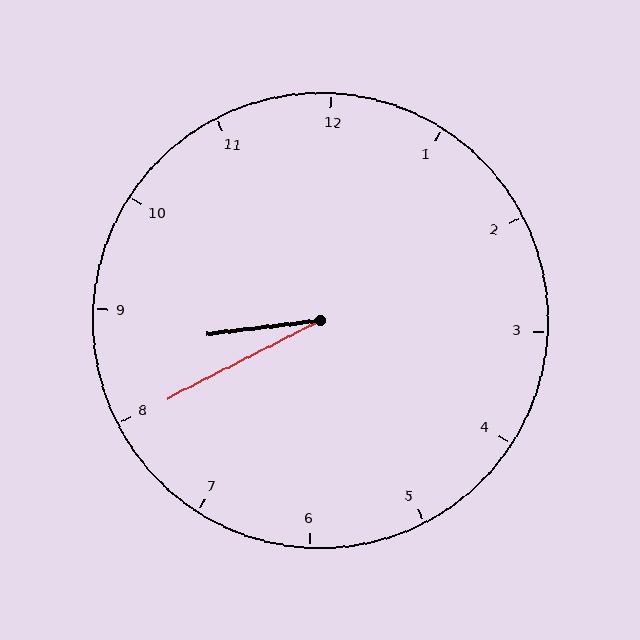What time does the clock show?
8:40.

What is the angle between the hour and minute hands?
Approximately 20 degrees.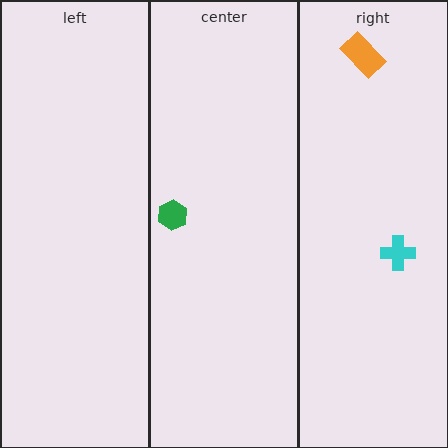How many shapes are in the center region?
1.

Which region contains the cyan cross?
The right region.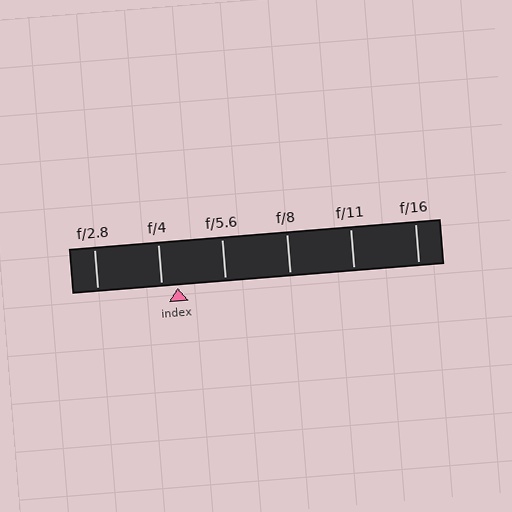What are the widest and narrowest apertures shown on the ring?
The widest aperture shown is f/2.8 and the narrowest is f/16.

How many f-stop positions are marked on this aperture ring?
There are 6 f-stop positions marked.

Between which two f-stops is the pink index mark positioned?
The index mark is between f/4 and f/5.6.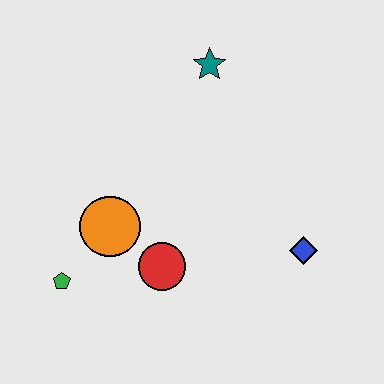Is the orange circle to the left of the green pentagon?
No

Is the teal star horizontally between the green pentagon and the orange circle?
No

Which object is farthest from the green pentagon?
The teal star is farthest from the green pentagon.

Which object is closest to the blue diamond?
The red circle is closest to the blue diamond.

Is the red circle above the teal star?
No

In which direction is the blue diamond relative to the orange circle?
The blue diamond is to the right of the orange circle.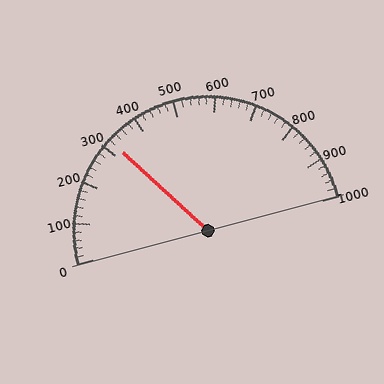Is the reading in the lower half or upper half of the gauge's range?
The reading is in the lower half of the range (0 to 1000).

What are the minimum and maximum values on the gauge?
The gauge ranges from 0 to 1000.